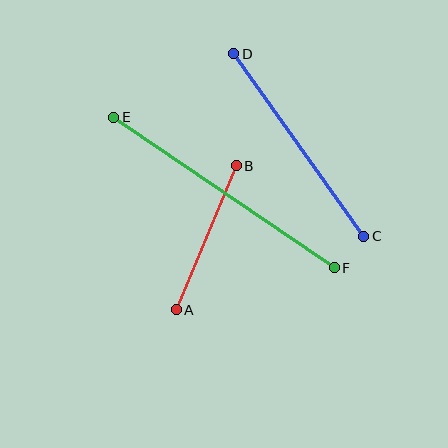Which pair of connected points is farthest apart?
Points E and F are farthest apart.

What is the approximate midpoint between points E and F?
The midpoint is at approximately (224, 193) pixels.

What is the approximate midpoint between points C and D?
The midpoint is at approximately (299, 145) pixels.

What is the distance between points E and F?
The distance is approximately 267 pixels.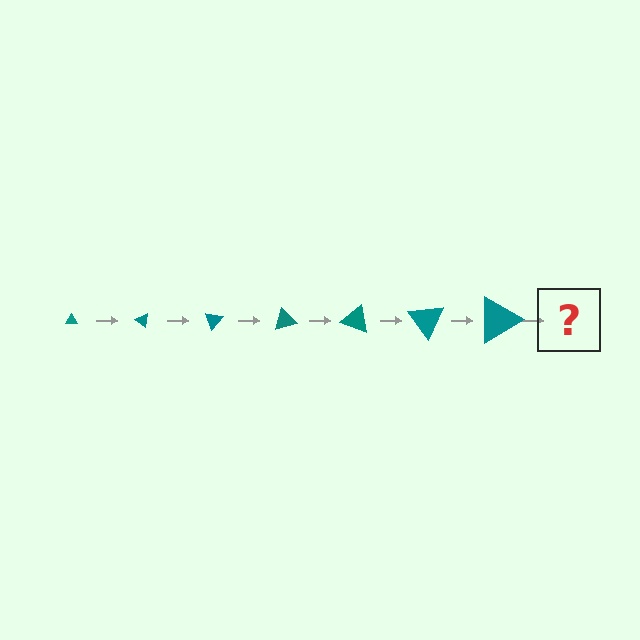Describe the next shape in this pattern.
It should be a triangle, larger than the previous one and rotated 245 degrees from the start.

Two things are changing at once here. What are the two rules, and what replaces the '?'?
The two rules are that the triangle grows larger each step and it rotates 35 degrees each step. The '?' should be a triangle, larger than the previous one and rotated 245 degrees from the start.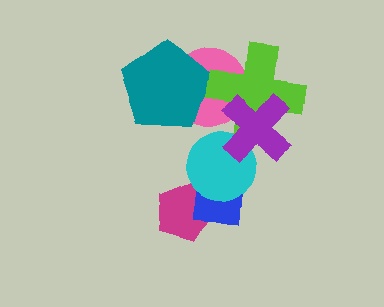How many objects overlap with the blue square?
2 objects overlap with the blue square.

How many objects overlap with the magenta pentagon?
1 object overlaps with the magenta pentagon.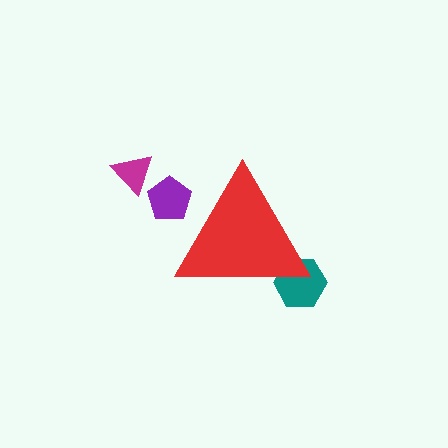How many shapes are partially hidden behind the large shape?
2 shapes are partially hidden.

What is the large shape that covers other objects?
A red triangle.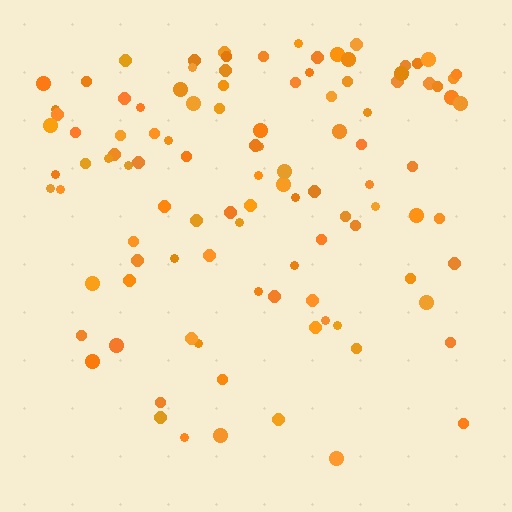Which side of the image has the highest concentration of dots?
The top.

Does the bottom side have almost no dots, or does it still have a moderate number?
Still a moderate number, just noticeably fewer than the top.